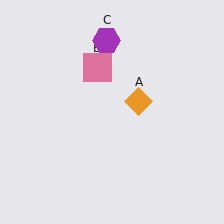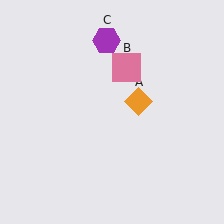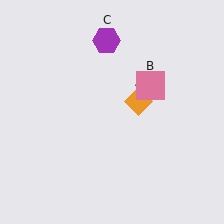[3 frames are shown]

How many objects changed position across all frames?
1 object changed position: pink square (object B).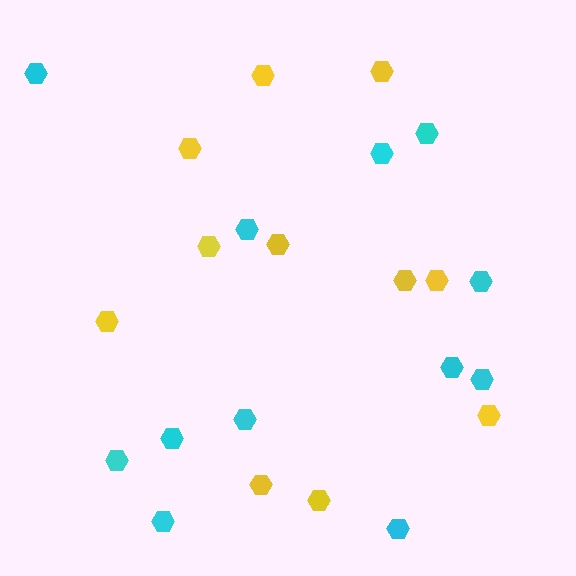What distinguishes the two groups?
There are 2 groups: one group of cyan hexagons (12) and one group of yellow hexagons (11).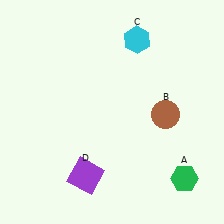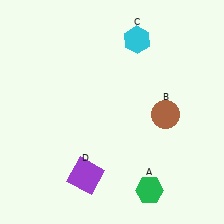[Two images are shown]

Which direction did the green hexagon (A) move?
The green hexagon (A) moved left.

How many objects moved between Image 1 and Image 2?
1 object moved between the two images.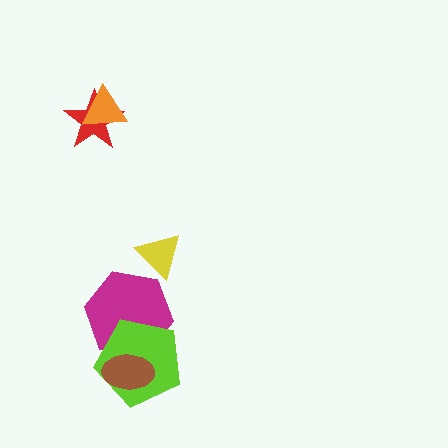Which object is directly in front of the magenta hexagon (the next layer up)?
The lime pentagon is directly in front of the magenta hexagon.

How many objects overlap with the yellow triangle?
0 objects overlap with the yellow triangle.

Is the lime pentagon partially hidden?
Yes, it is partially covered by another shape.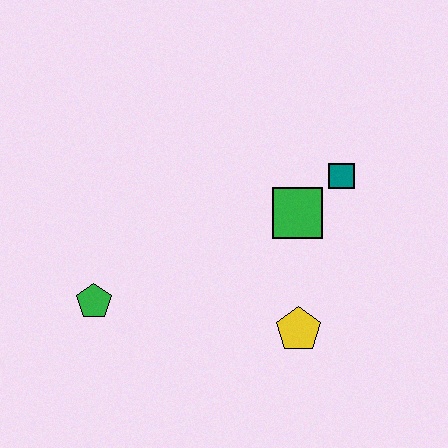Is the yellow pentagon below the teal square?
Yes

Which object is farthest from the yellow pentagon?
The green pentagon is farthest from the yellow pentagon.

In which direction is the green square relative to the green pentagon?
The green square is to the right of the green pentagon.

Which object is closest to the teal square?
The green square is closest to the teal square.